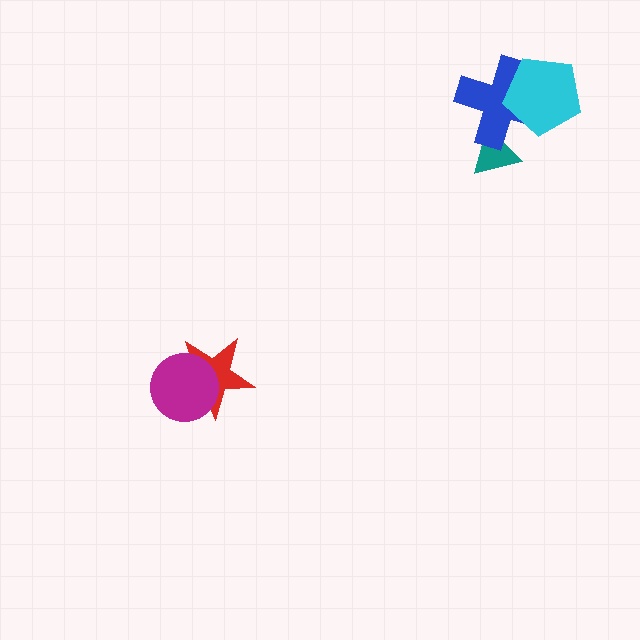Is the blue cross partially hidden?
Yes, it is partially covered by another shape.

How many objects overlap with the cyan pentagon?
1 object overlaps with the cyan pentagon.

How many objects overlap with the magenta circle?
1 object overlaps with the magenta circle.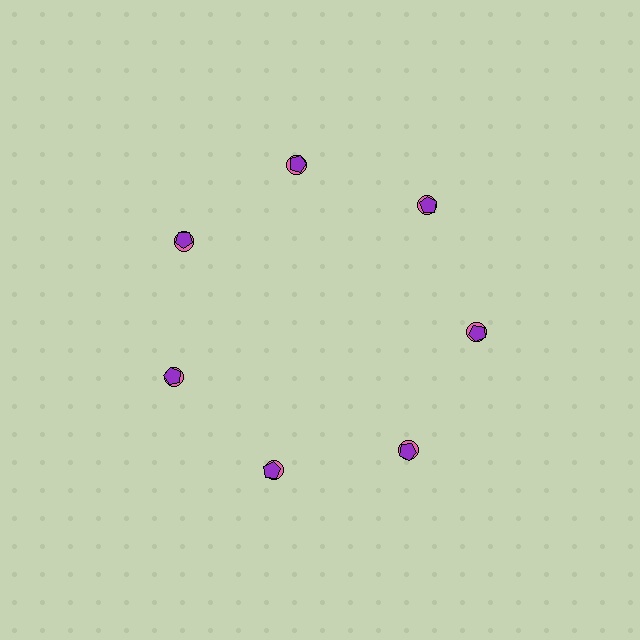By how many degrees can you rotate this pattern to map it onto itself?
The pattern maps onto itself every 51 degrees of rotation.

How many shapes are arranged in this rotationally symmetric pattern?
There are 14 shapes, arranged in 7 groups of 2.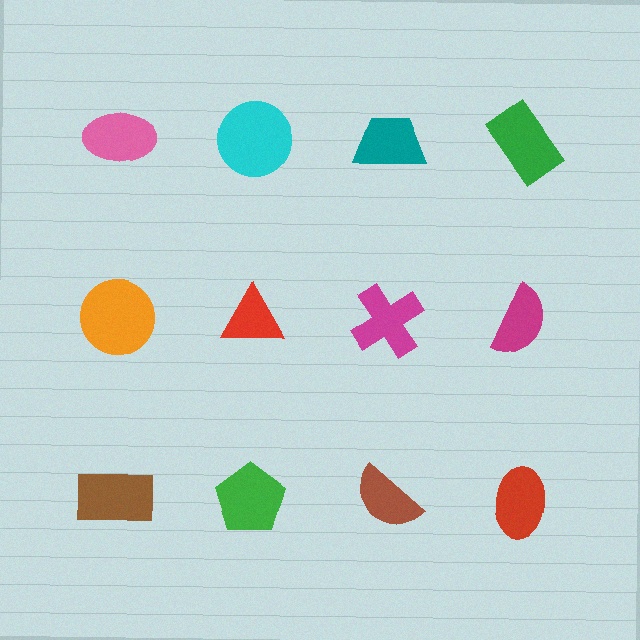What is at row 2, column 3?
A magenta cross.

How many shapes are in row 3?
4 shapes.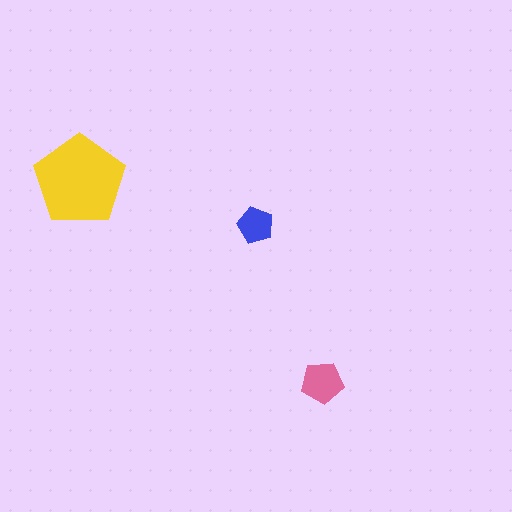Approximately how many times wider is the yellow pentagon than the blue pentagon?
About 2.5 times wider.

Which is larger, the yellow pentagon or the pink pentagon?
The yellow one.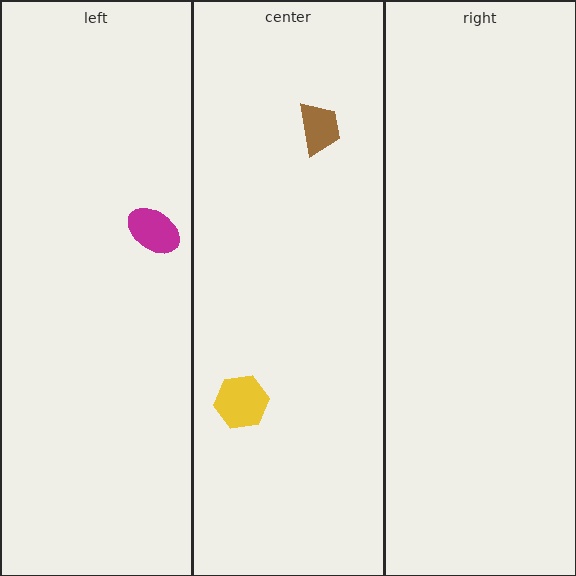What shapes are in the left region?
The magenta ellipse.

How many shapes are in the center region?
2.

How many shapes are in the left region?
1.